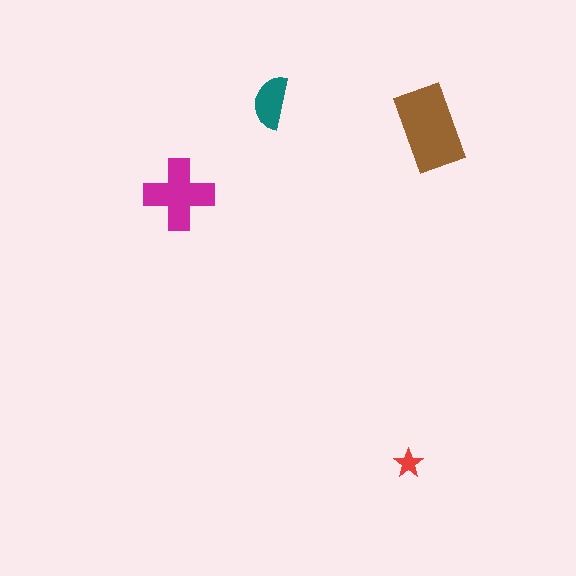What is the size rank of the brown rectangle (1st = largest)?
1st.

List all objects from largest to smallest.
The brown rectangle, the magenta cross, the teal semicircle, the red star.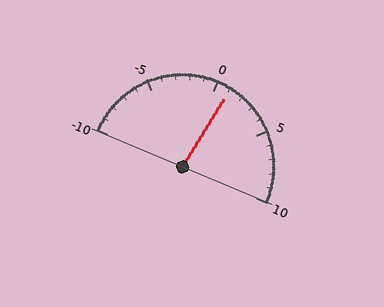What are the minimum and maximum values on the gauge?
The gauge ranges from -10 to 10.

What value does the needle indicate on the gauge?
The needle indicates approximately 1.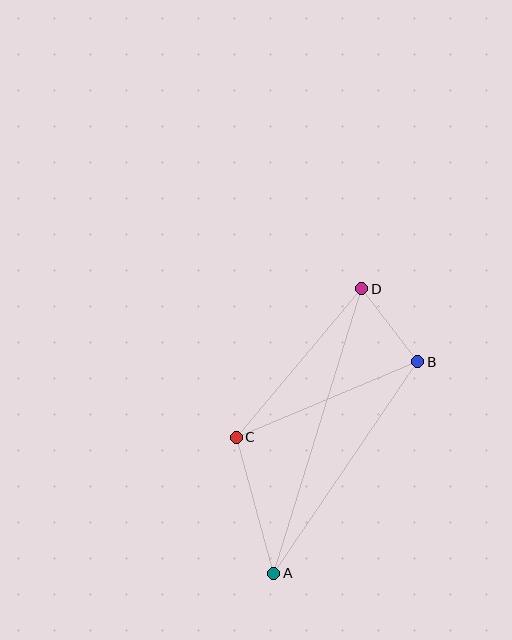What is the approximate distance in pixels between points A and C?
The distance between A and C is approximately 141 pixels.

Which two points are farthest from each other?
Points A and D are farthest from each other.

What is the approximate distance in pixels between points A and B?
The distance between A and B is approximately 256 pixels.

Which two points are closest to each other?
Points B and D are closest to each other.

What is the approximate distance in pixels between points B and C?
The distance between B and C is approximately 197 pixels.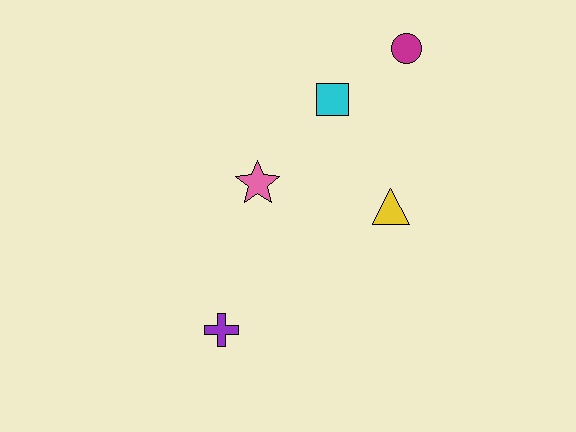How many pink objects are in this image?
There is 1 pink object.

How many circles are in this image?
There is 1 circle.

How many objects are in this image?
There are 5 objects.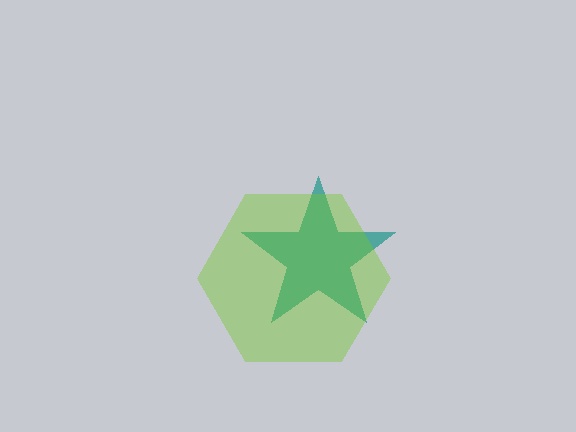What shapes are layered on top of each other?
The layered shapes are: a teal star, a lime hexagon.